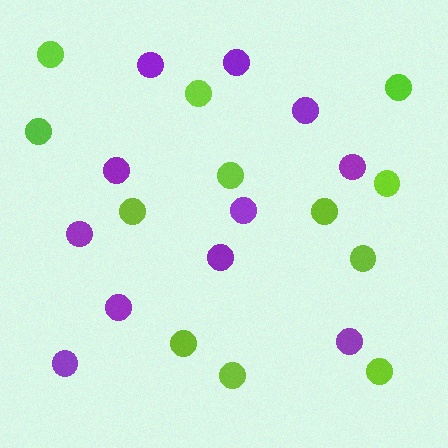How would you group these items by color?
There are 2 groups: one group of purple circles (11) and one group of lime circles (12).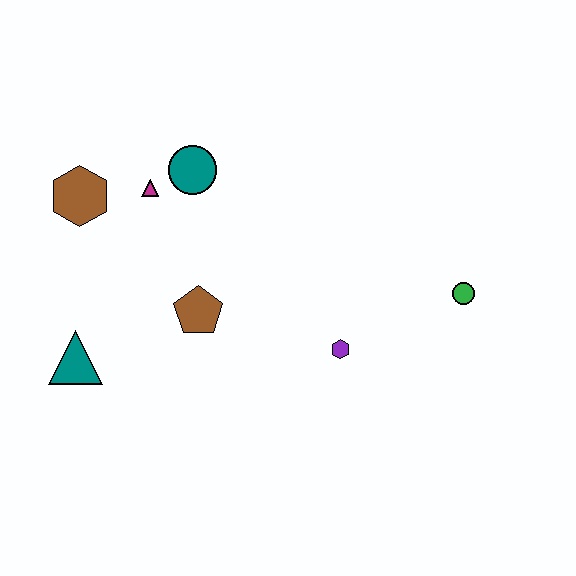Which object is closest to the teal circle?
The magenta triangle is closest to the teal circle.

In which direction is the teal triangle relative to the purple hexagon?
The teal triangle is to the left of the purple hexagon.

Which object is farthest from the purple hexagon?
The brown hexagon is farthest from the purple hexagon.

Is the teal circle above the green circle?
Yes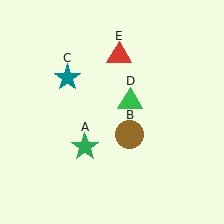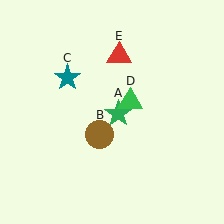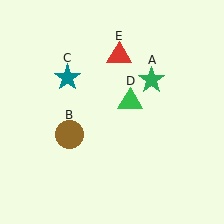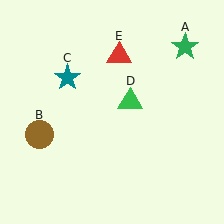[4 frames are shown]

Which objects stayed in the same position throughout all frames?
Teal star (object C) and green triangle (object D) and red triangle (object E) remained stationary.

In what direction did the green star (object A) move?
The green star (object A) moved up and to the right.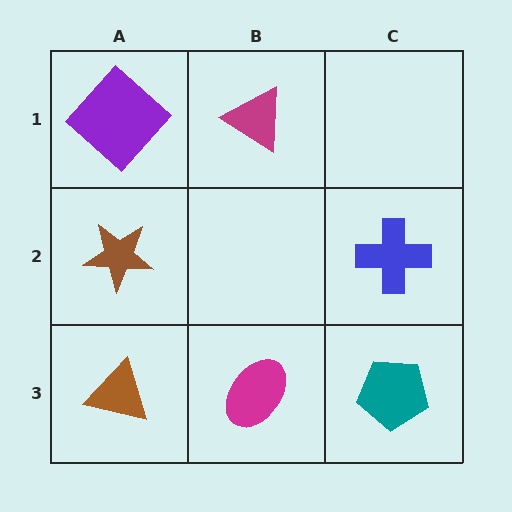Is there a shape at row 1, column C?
No, that cell is empty.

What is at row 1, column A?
A purple diamond.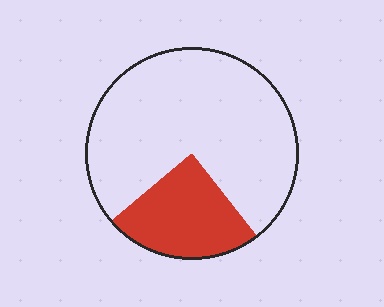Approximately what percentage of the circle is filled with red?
Approximately 25%.